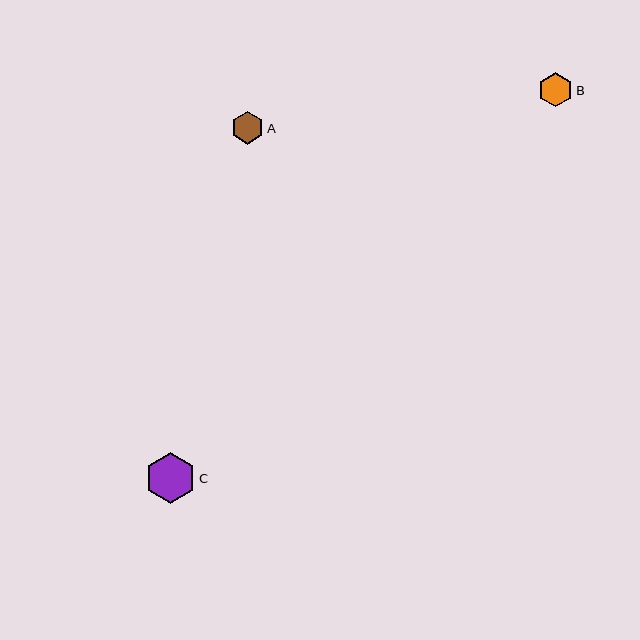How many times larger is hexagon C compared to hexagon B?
Hexagon C is approximately 1.5 times the size of hexagon B.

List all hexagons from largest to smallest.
From largest to smallest: C, B, A.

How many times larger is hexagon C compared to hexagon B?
Hexagon C is approximately 1.5 times the size of hexagon B.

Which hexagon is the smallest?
Hexagon A is the smallest with a size of approximately 33 pixels.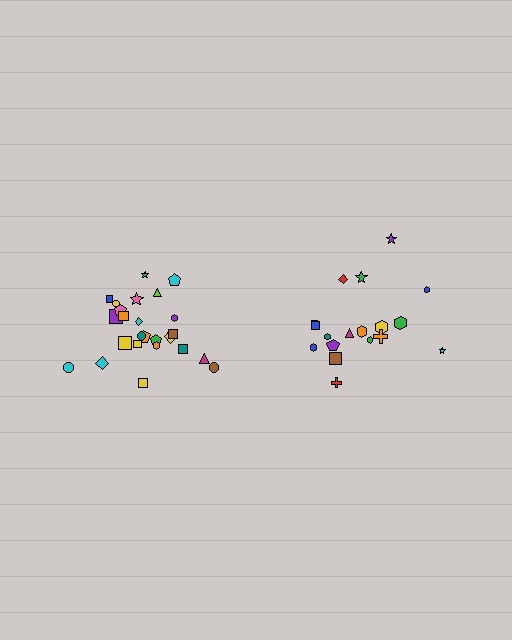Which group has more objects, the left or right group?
The left group.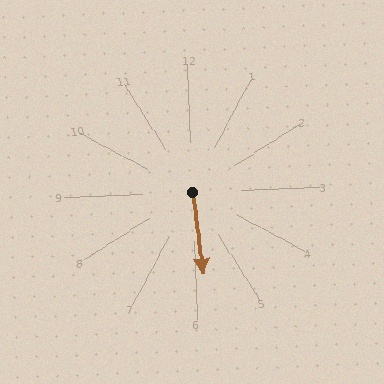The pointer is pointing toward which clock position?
Roughly 6 o'clock.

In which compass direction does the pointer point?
South.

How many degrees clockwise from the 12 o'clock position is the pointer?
Approximately 175 degrees.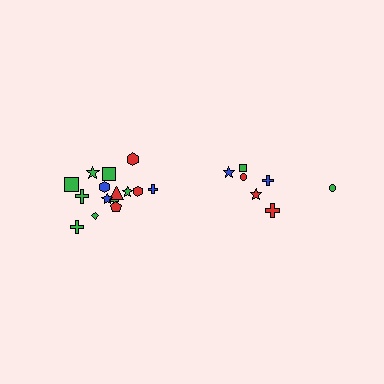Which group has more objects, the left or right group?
The left group.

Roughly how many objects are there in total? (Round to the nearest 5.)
Roughly 20 objects in total.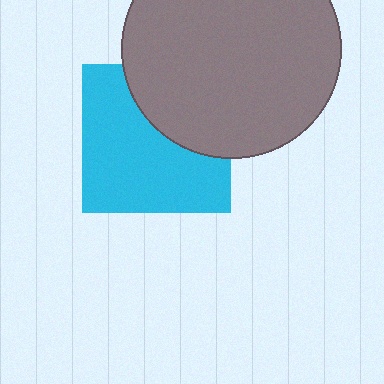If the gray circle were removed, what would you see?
You would see the complete cyan square.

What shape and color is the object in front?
The object in front is a gray circle.